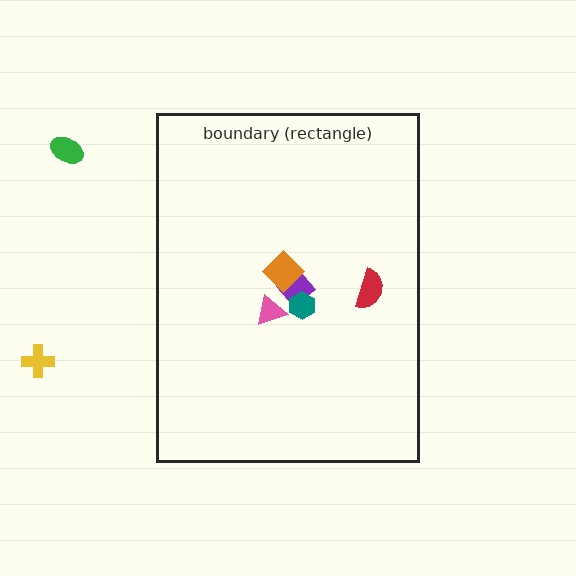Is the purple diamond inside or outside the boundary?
Inside.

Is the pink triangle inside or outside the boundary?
Inside.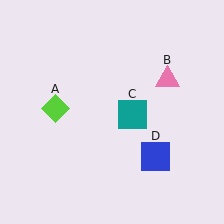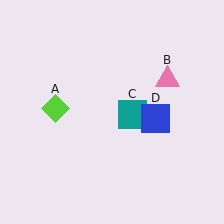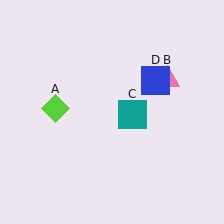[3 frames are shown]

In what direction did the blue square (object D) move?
The blue square (object D) moved up.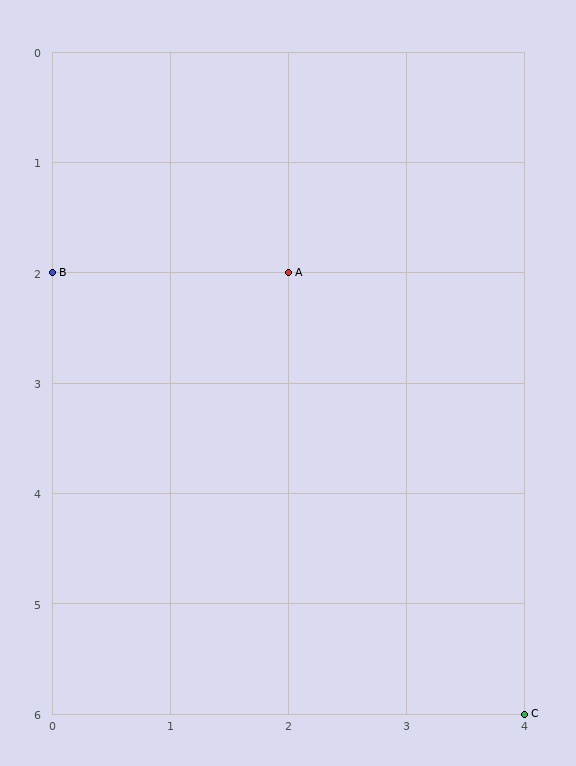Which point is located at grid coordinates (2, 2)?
Point A is at (2, 2).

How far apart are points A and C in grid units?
Points A and C are 2 columns and 4 rows apart (about 4.5 grid units diagonally).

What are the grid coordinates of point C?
Point C is at grid coordinates (4, 6).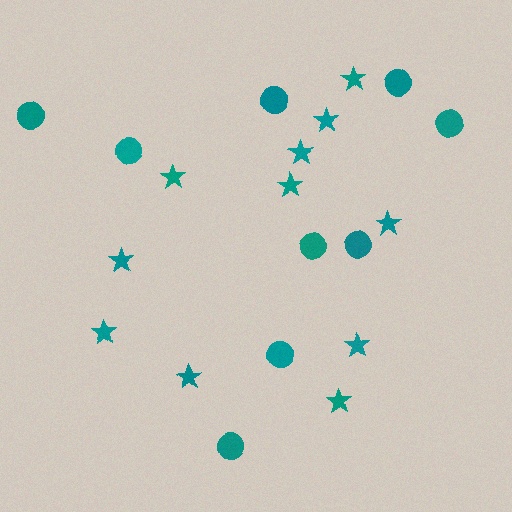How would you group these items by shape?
There are 2 groups: one group of stars (11) and one group of circles (9).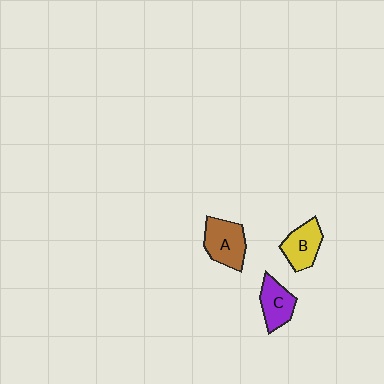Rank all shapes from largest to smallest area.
From largest to smallest: A (brown), B (yellow), C (purple).